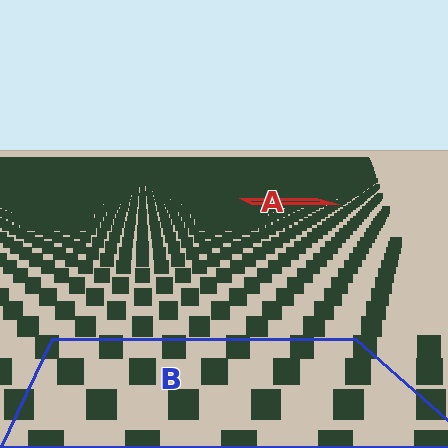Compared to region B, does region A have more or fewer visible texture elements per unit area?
Region A has more texture elements per unit area — they are packed more densely because it is farther away.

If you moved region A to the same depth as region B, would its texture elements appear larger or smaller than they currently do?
They would appear larger. At a closer depth, the same texture elements are projected at a bigger on-screen size.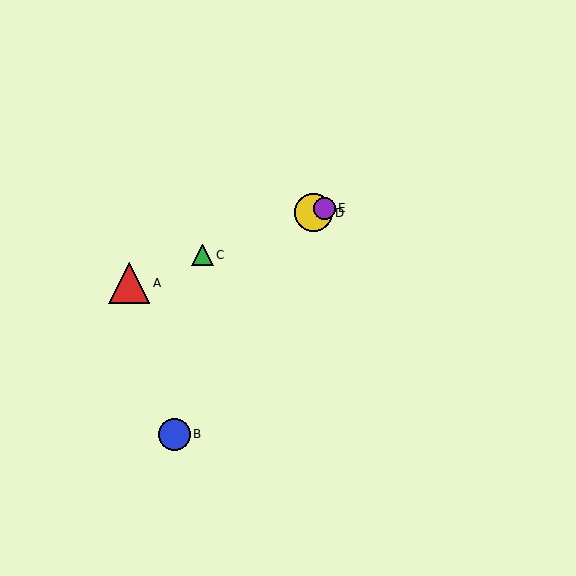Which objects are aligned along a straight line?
Objects A, C, D, E are aligned along a straight line.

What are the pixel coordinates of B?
Object B is at (174, 434).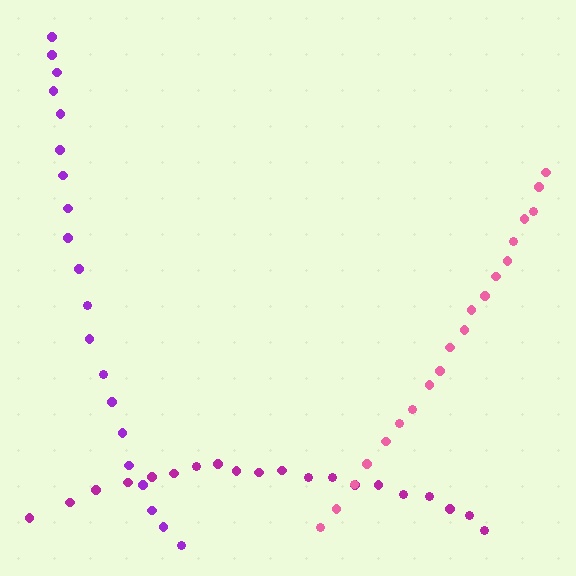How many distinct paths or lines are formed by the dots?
There are 3 distinct paths.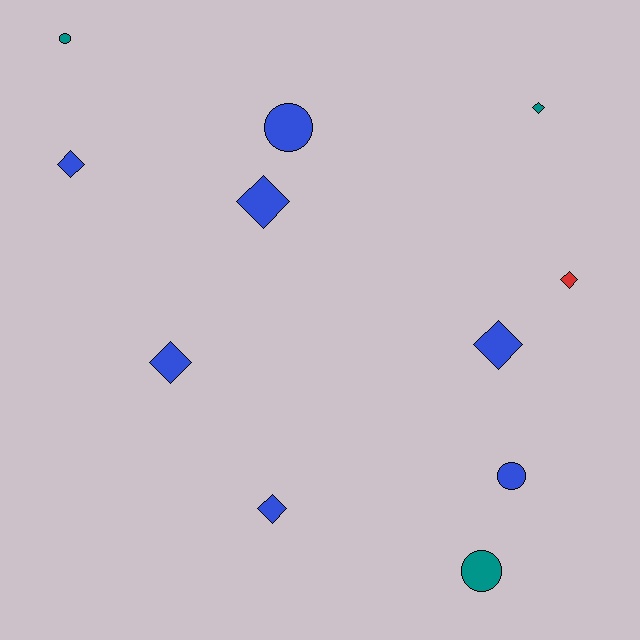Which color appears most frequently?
Blue, with 7 objects.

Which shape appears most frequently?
Diamond, with 7 objects.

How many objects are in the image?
There are 11 objects.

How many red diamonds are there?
There is 1 red diamond.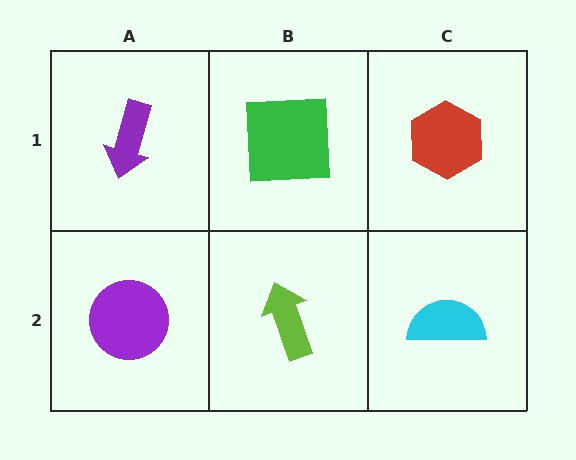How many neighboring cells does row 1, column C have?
2.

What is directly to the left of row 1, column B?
A purple arrow.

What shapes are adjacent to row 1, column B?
A lime arrow (row 2, column B), a purple arrow (row 1, column A), a red hexagon (row 1, column C).